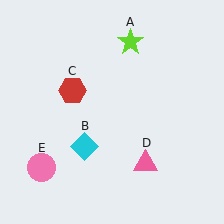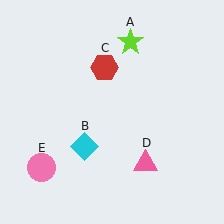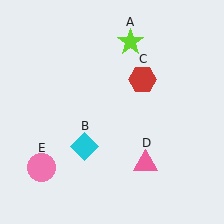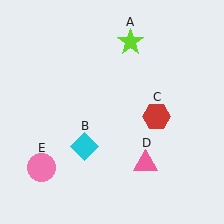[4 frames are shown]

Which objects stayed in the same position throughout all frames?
Lime star (object A) and cyan diamond (object B) and pink triangle (object D) and pink circle (object E) remained stationary.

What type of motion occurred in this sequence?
The red hexagon (object C) rotated clockwise around the center of the scene.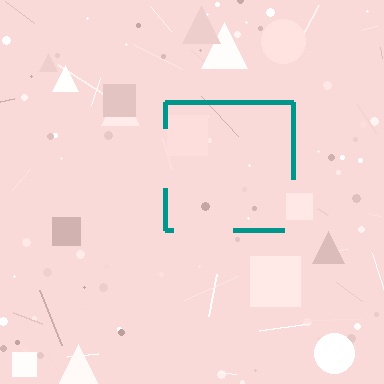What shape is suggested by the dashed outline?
The dashed outline suggests a square.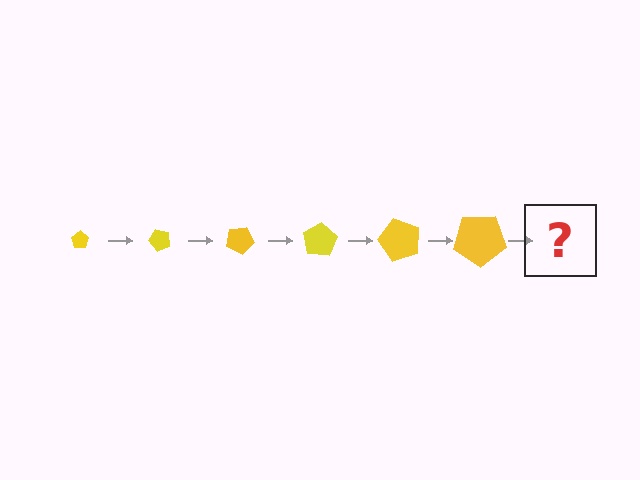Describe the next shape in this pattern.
It should be a pentagon, larger than the previous one and rotated 300 degrees from the start.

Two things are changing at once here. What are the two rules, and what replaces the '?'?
The two rules are that the pentagon grows larger each step and it rotates 50 degrees each step. The '?' should be a pentagon, larger than the previous one and rotated 300 degrees from the start.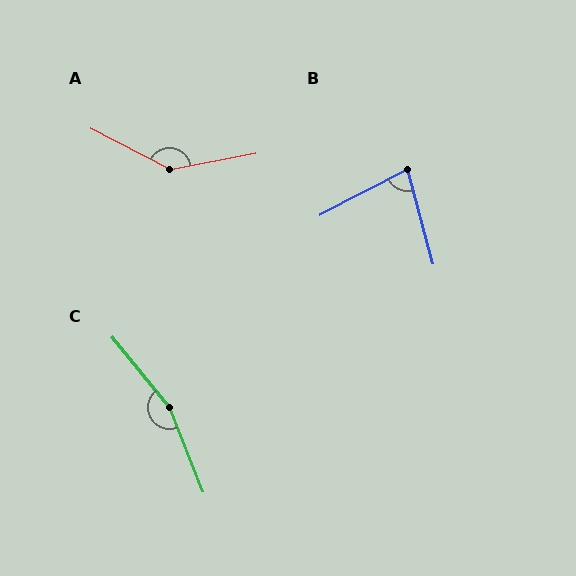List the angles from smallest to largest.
B (78°), A (142°), C (163°).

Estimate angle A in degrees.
Approximately 142 degrees.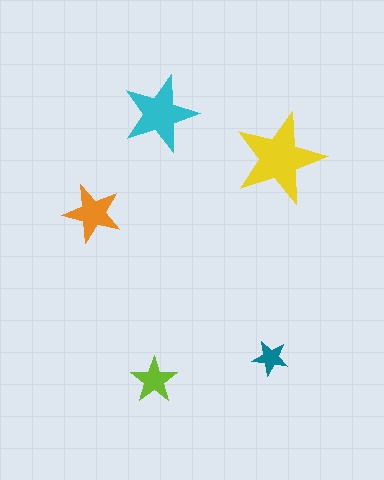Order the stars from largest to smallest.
the yellow one, the cyan one, the orange one, the lime one, the teal one.